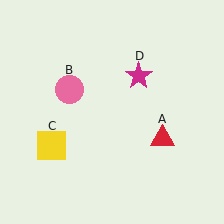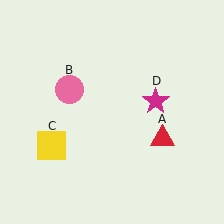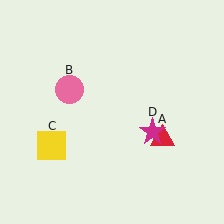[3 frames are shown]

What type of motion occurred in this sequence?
The magenta star (object D) rotated clockwise around the center of the scene.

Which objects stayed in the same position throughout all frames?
Red triangle (object A) and pink circle (object B) and yellow square (object C) remained stationary.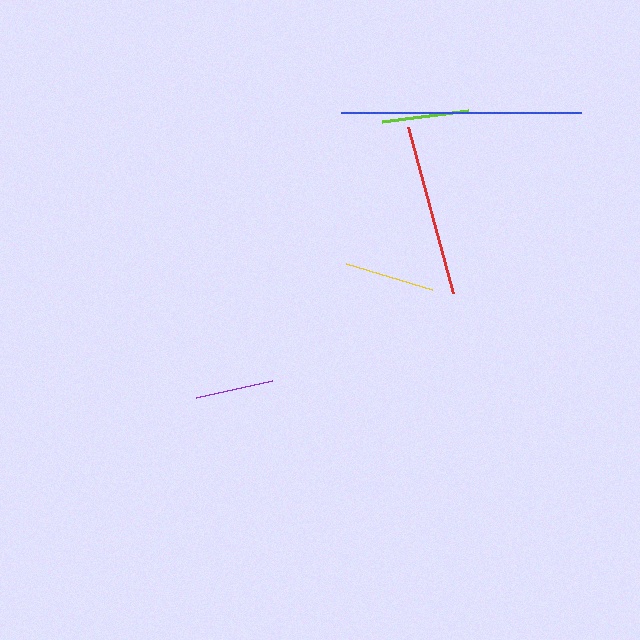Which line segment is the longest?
The blue line is the longest at approximately 240 pixels.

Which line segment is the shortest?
The purple line is the shortest at approximately 79 pixels.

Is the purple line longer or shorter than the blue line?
The blue line is longer than the purple line.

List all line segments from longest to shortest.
From longest to shortest: blue, red, yellow, lime, purple.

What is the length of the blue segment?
The blue segment is approximately 240 pixels long.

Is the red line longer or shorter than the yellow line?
The red line is longer than the yellow line.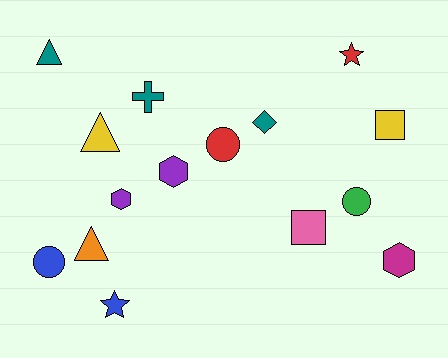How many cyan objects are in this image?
There are no cyan objects.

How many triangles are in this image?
There are 3 triangles.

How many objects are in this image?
There are 15 objects.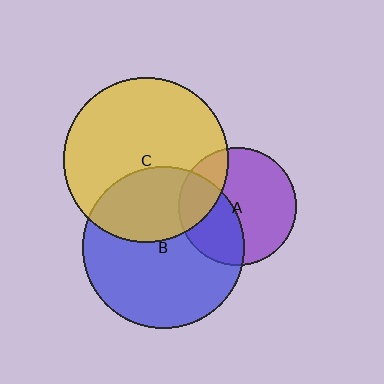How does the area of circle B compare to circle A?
Approximately 1.9 times.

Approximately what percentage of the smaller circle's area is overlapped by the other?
Approximately 40%.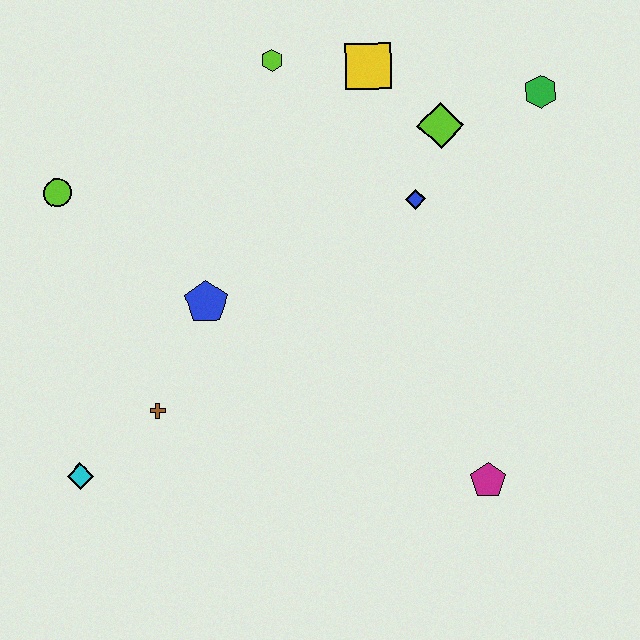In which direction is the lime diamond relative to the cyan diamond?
The lime diamond is to the right of the cyan diamond.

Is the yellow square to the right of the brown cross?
Yes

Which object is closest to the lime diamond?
The blue diamond is closest to the lime diamond.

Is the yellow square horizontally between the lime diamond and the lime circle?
Yes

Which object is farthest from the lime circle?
The magenta pentagon is farthest from the lime circle.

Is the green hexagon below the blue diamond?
No